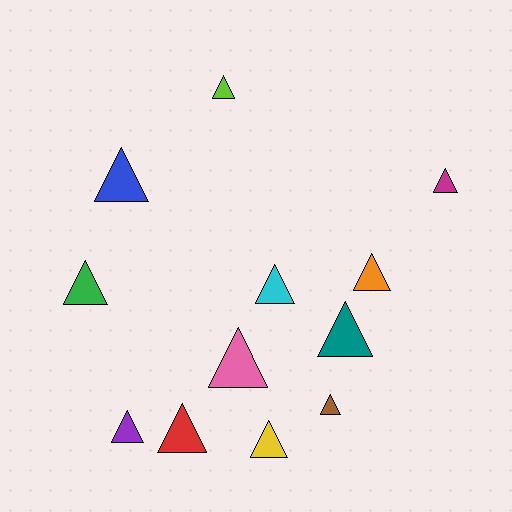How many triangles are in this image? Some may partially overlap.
There are 12 triangles.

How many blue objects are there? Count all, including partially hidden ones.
There is 1 blue object.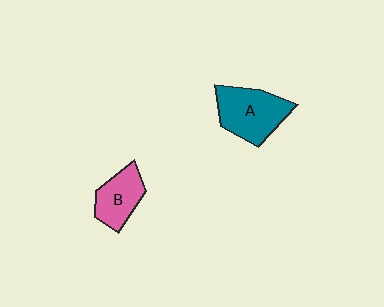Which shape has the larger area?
Shape A (teal).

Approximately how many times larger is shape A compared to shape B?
Approximately 1.4 times.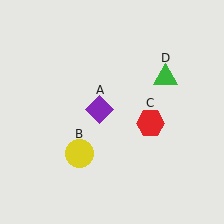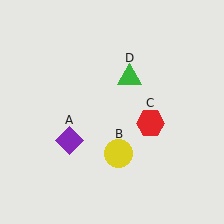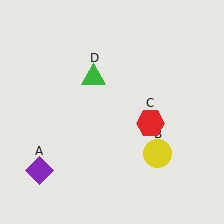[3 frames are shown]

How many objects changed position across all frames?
3 objects changed position: purple diamond (object A), yellow circle (object B), green triangle (object D).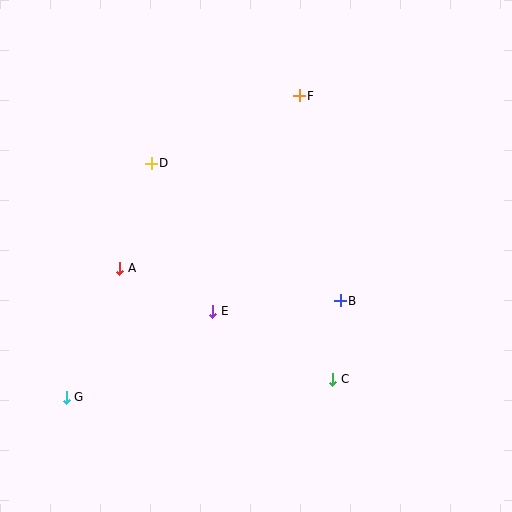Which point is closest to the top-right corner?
Point F is closest to the top-right corner.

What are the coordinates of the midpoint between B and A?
The midpoint between B and A is at (230, 285).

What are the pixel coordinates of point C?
Point C is at (333, 379).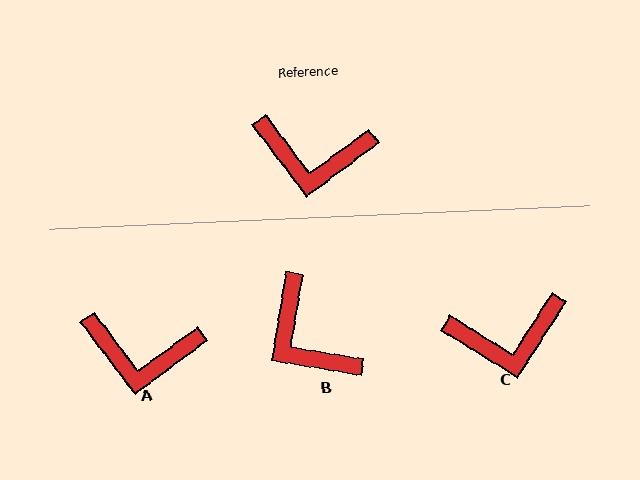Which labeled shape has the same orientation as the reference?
A.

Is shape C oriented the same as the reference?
No, it is off by about 21 degrees.